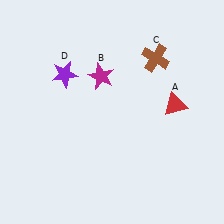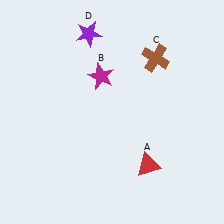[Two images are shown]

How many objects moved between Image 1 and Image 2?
2 objects moved between the two images.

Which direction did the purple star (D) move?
The purple star (D) moved up.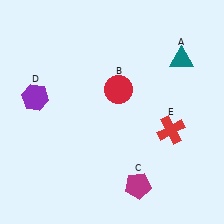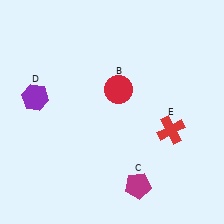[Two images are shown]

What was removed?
The teal triangle (A) was removed in Image 2.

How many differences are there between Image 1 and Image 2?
There is 1 difference between the two images.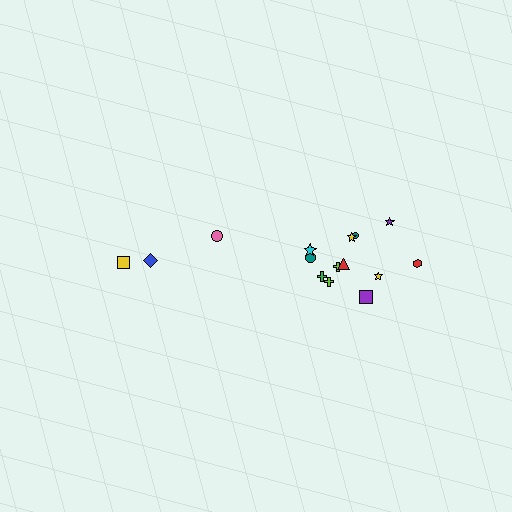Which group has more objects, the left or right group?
The right group.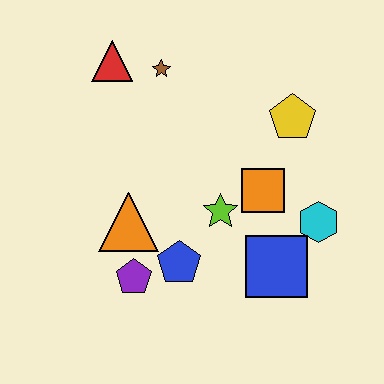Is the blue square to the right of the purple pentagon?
Yes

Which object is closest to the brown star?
The red triangle is closest to the brown star.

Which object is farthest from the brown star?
The blue square is farthest from the brown star.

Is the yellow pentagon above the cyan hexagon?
Yes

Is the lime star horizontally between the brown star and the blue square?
Yes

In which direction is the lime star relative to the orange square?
The lime star is to the left of the orange square.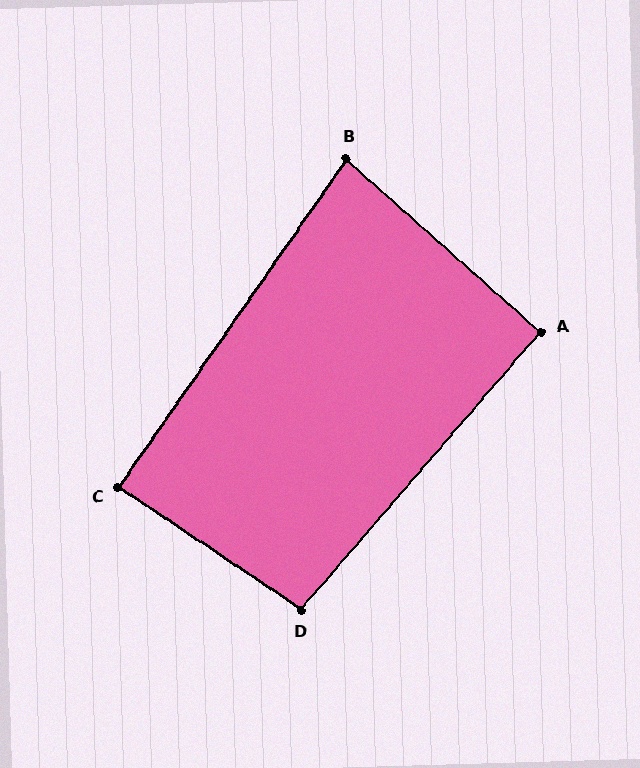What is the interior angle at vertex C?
Approximately 89 degrees (approximately right).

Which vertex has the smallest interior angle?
B, at approximately 83 degrees.